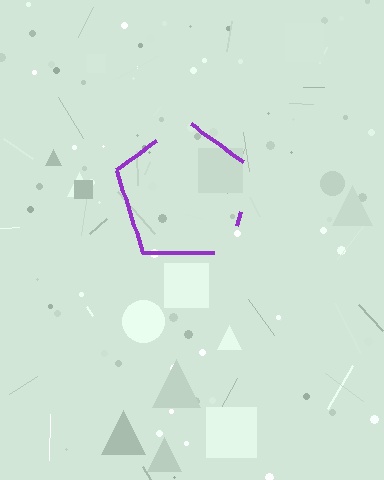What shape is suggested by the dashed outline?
The dashed outline suggests a pentagon.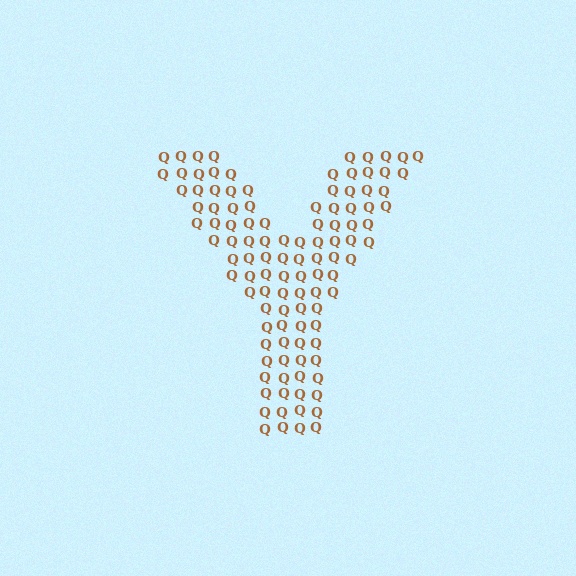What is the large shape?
The large shape is the letter Y.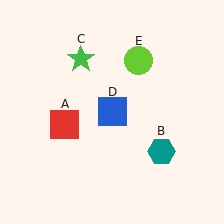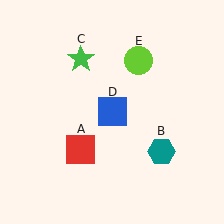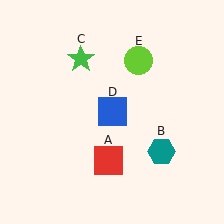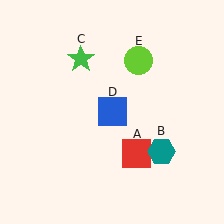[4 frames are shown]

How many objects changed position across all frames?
1 object changed position: red square (object A).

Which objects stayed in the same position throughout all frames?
Teal hexagon (object B) and green star (object C) and blue square (object D) and lime circle (object E) remained stationary.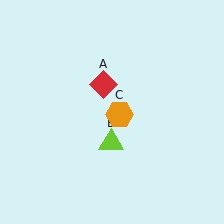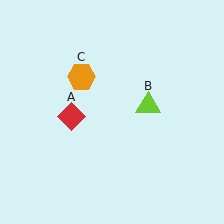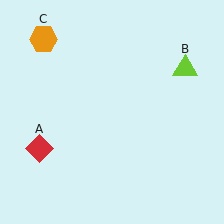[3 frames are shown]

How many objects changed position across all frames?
3 objects changed position: red diamond (object A), lime triangle (object B), orange hexagon (object C).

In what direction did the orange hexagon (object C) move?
The orange hexagon (object C) moved up and to the left.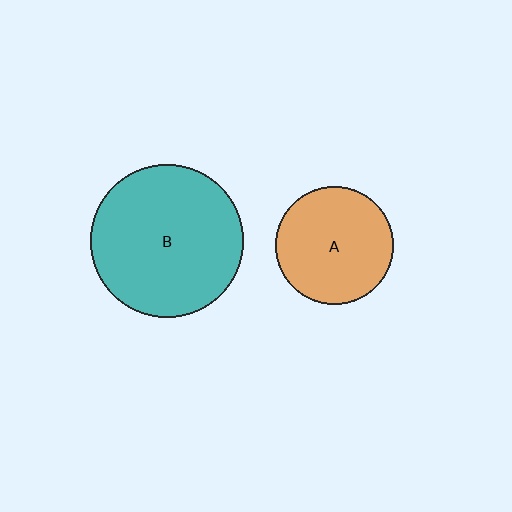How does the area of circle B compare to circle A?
Approximately 1.7 times.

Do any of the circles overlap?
No, none of the circles overlap.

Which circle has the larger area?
Circle B (teal).